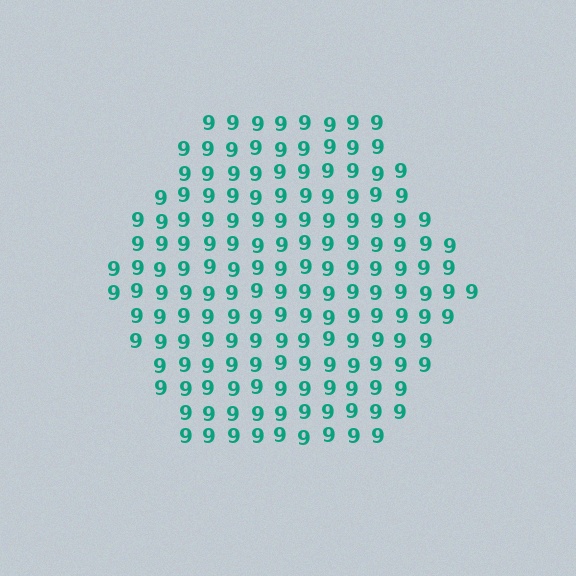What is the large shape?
The large shape is a hexagon.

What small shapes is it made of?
It is made of small digit 9's.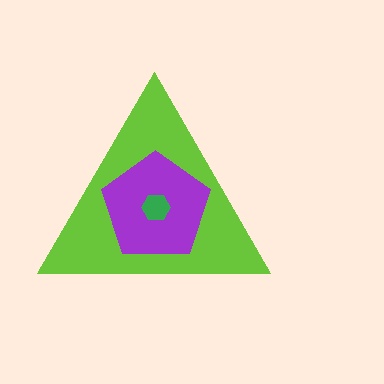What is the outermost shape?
The lime triangle.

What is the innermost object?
The green hexagon.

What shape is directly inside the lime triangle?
The purple pentagon.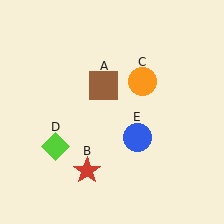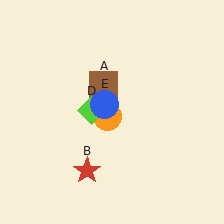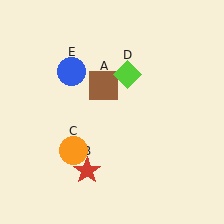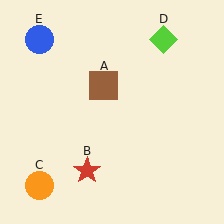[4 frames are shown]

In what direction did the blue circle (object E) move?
The blue circle (object E) moved up and to the left.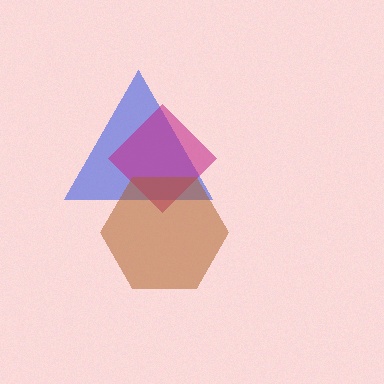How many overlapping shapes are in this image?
There are 3 overlapping shapes in the image.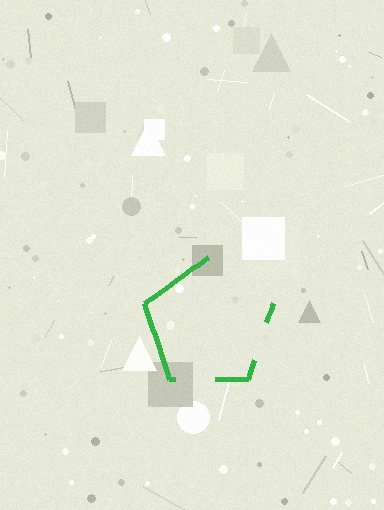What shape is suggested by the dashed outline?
The dashed outline suggests a pentagon.